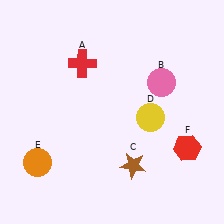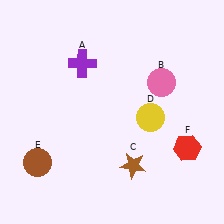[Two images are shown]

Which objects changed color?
A changed from red to purple. E changed from orange to brown.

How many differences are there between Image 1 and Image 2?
There are 2 differences between the two images.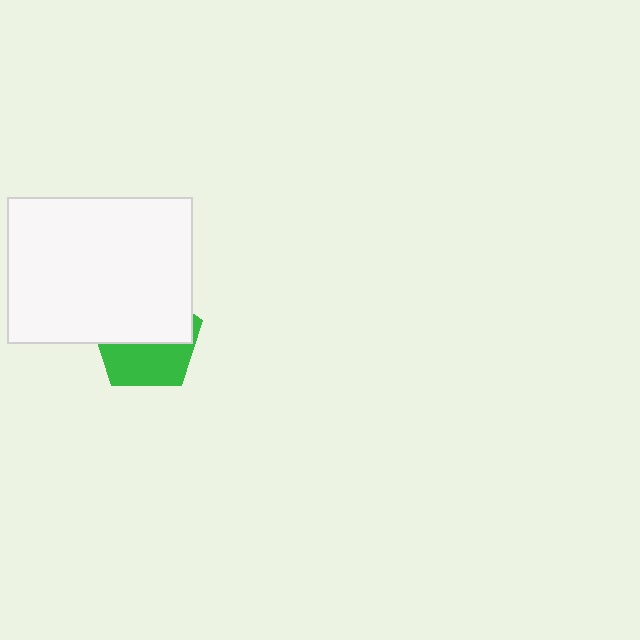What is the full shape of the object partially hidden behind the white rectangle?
The partially hidden object is a green pentagon.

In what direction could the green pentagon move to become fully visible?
The green pentagon could move down. That would shift it out from behind the white rectangle entirely.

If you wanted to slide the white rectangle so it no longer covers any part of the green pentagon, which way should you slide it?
Slide it up — that is the most direct way to separate the two shapes.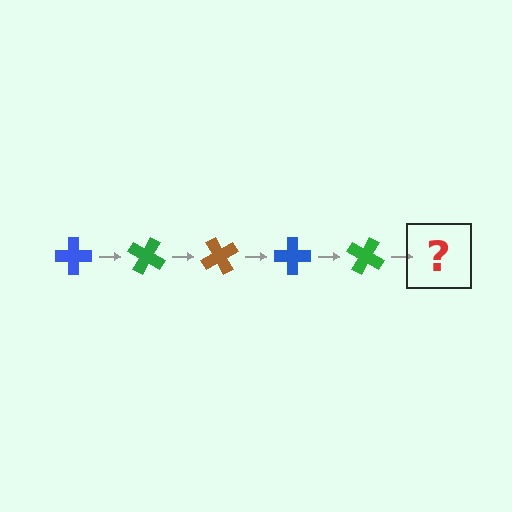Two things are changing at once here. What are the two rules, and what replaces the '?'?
The two rules are that it rotates 30 degrees each step and the color cycles through blue, green, and brown. The '?' should be a brown cross, rotated 150 degrees from the start.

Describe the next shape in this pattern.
It should be a brown cross, rotated 150 degrees from the start.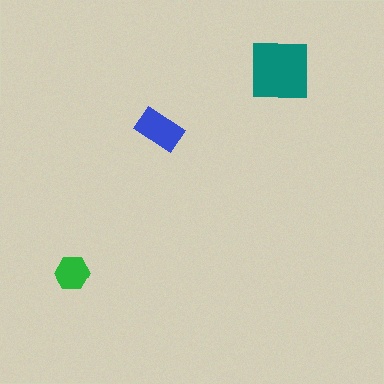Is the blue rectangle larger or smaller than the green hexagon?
Larger.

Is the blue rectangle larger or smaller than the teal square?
Smaller.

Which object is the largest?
The teal square.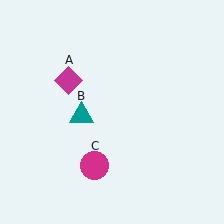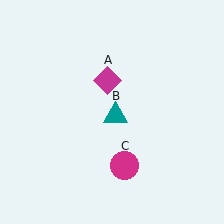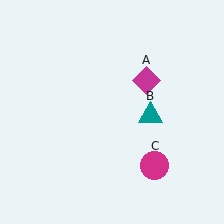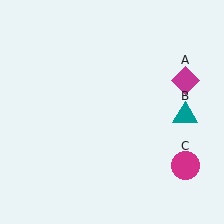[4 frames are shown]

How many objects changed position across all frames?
3 objects changed position: magenta diamond (object A), teal triangle (object B), magenta circle (object C).